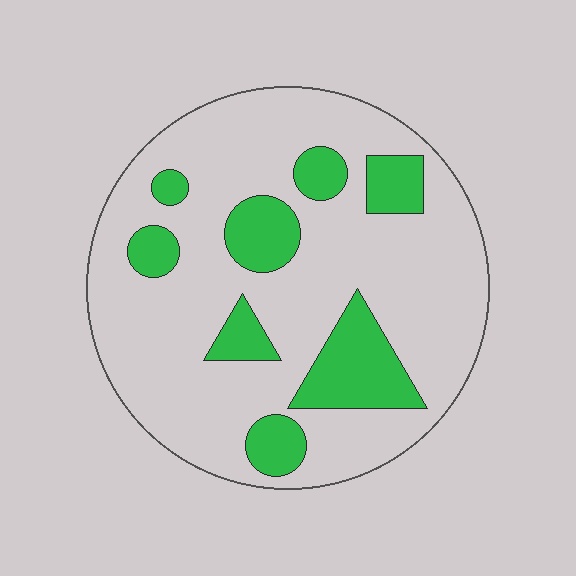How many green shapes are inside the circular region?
8.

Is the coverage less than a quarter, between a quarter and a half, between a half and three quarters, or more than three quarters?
Less than a quarter.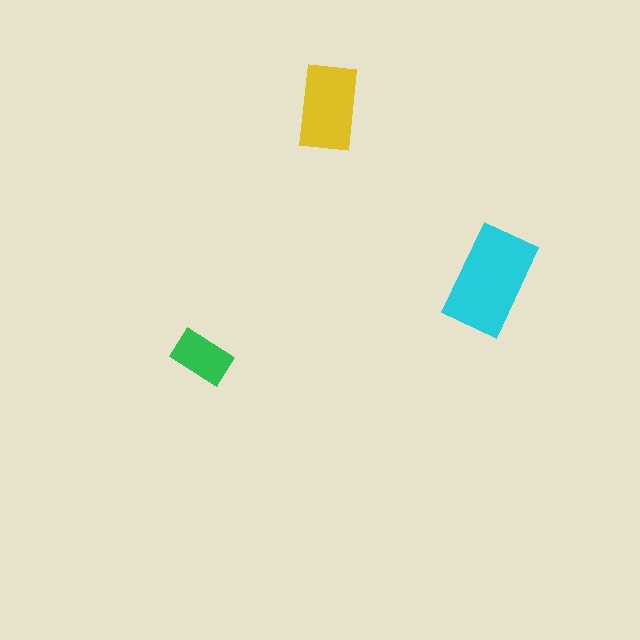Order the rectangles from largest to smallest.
the cyan one, the yellow one, the green one.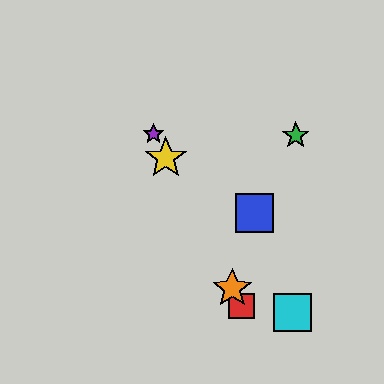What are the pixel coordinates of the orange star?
The orange star is at (232, 288).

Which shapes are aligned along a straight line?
The red square, the yellow star, the purple star, the orange star are aligned along a straight line.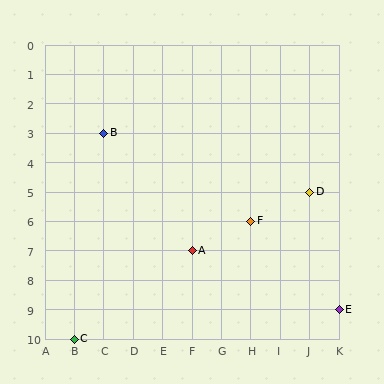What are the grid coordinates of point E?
Point E is at grid coordinates (K, 9).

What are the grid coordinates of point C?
Point C is at grid coordinates (B, 10).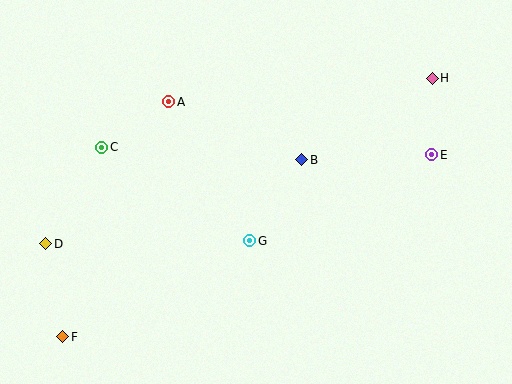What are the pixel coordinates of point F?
Point F is at (63, 337).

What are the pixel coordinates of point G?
Point G is at (250, 241).